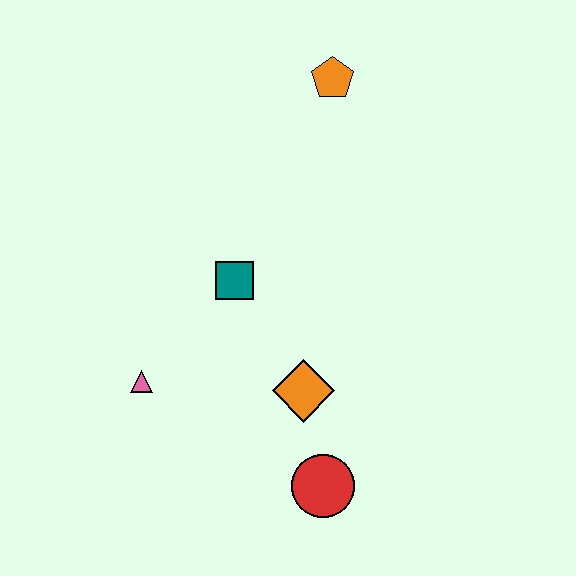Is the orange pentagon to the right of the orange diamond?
Yes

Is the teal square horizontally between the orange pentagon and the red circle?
No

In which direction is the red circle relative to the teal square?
The red circle is below the teal square.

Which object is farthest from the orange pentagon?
The red circle is farthest from the orange pentagon.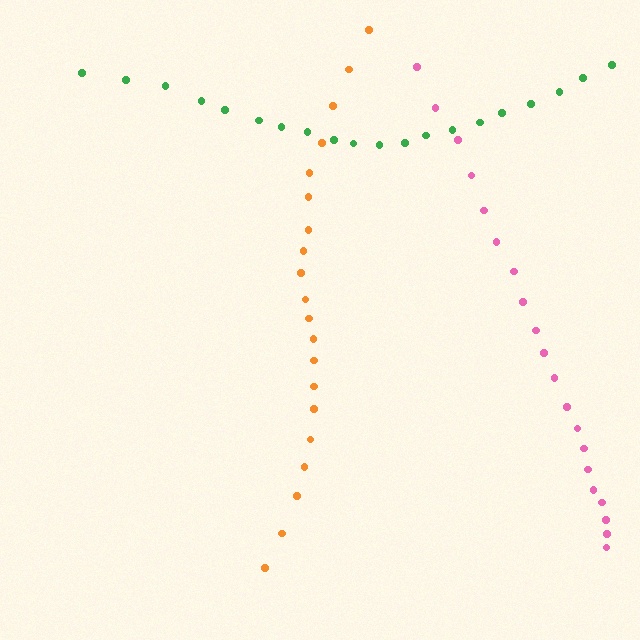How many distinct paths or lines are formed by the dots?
There are 3 distinct paths.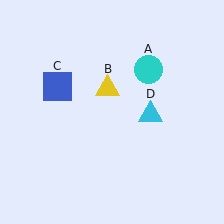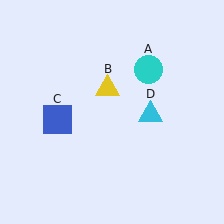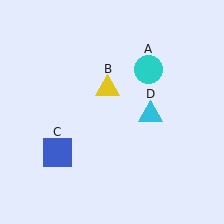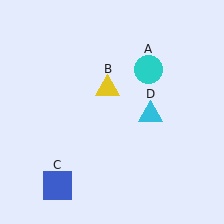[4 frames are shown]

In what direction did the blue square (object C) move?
The blue square (object C) moved down.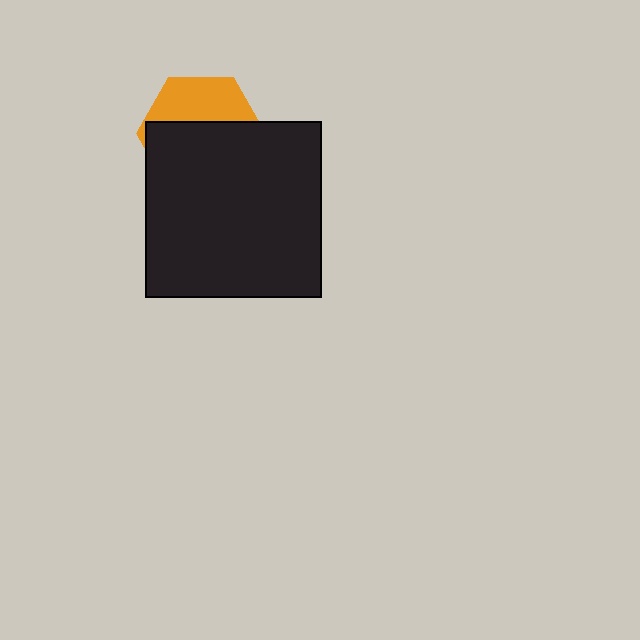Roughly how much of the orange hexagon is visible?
A small part of it is visible (roughly 38%).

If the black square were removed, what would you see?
You would see the complete orange hexagon.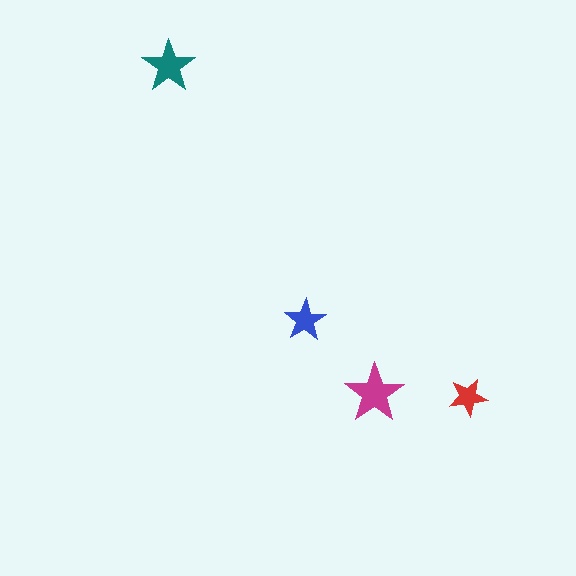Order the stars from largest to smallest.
the magenta one, the teal one, the blue one, the red one.